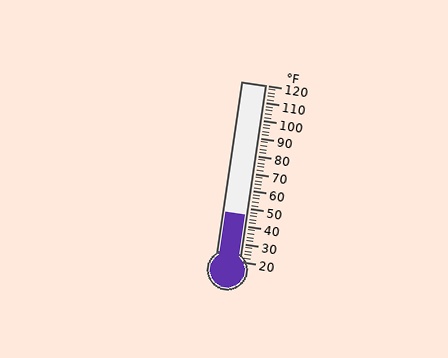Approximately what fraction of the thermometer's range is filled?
The thermometer is filled to approximately 25% of its range.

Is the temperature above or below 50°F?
The temperature is below 50°F.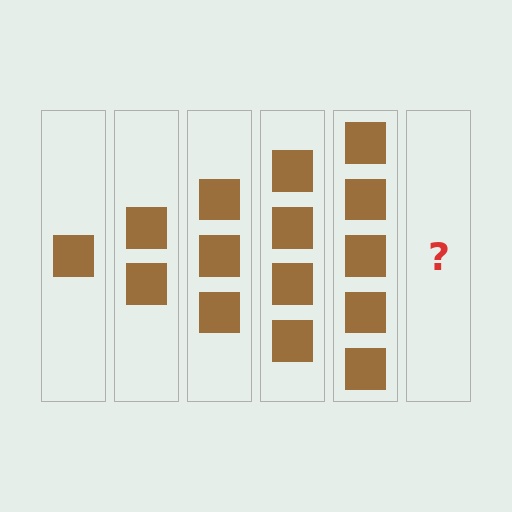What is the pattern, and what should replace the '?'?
The pattern is that each step adds one more square. The '?' should be 6 squares.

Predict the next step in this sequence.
The next step is 6 squares.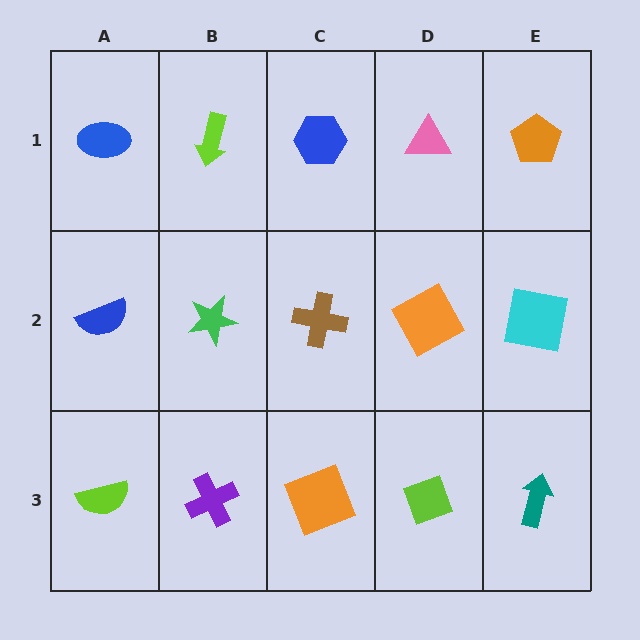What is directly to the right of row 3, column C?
A lime diamond.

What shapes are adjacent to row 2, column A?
A blue ellipse (row 1, column A), a lime semicircle (row 3, column A), a green star (row 2, column B).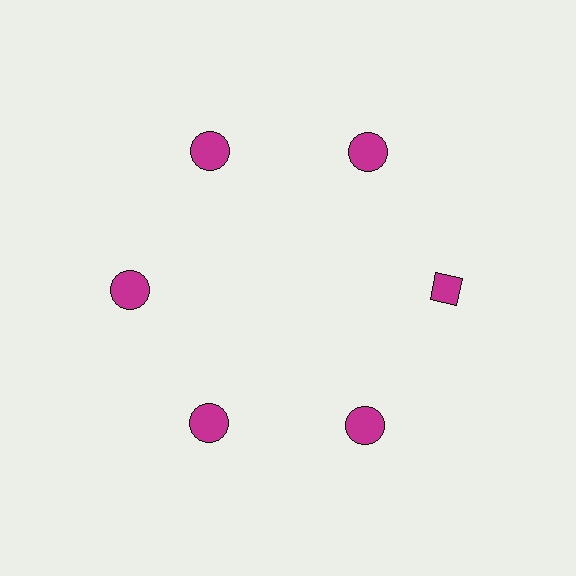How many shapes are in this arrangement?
There are 6 shapes arranged in a ring pattern.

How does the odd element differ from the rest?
It has a different shape: diamond instead of circle.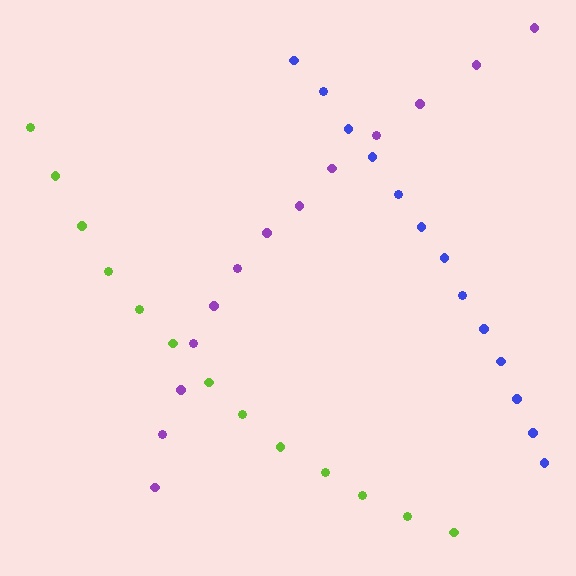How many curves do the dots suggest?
There are 3 distinct paths.